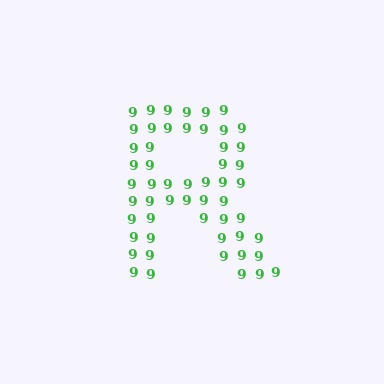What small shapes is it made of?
It is made of small digit 9's.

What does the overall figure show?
The overall figure shows the letter R.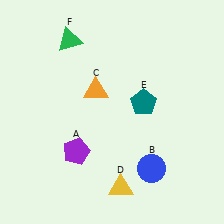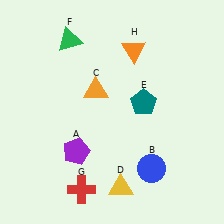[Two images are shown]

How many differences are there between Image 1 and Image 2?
There are 2 differences between the two images.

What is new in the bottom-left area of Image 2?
A red cross (G) was added in the bottom-left area of Image 2.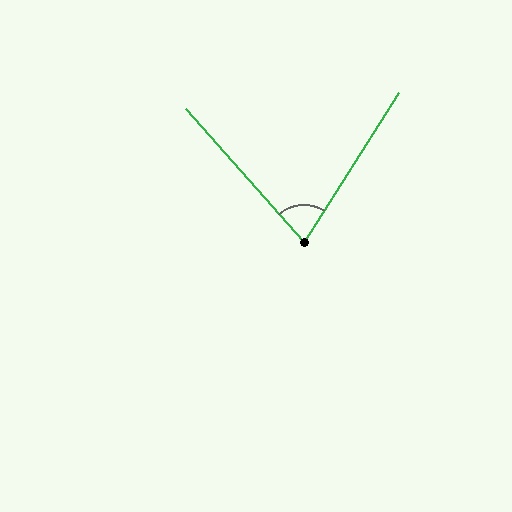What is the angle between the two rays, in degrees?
Approximately 74 degrees.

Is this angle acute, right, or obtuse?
It is acute.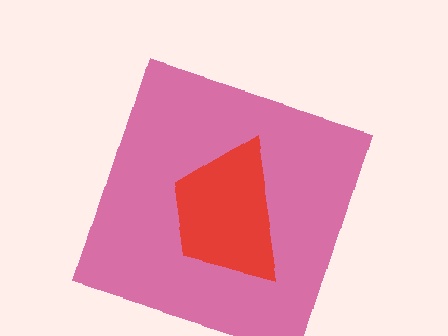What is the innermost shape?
The red trapezoid.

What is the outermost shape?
The pink square.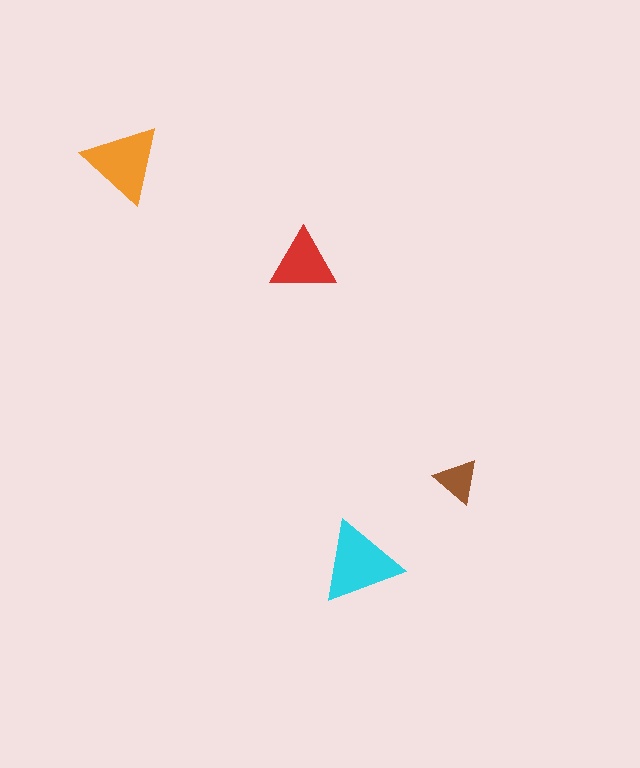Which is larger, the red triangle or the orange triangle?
The orange one.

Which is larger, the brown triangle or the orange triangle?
The orange one.